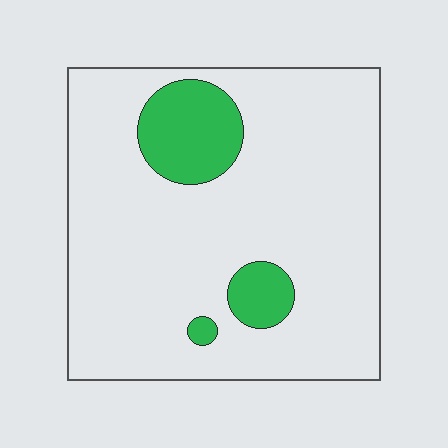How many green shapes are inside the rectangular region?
3.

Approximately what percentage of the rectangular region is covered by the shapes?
Approximately 15%.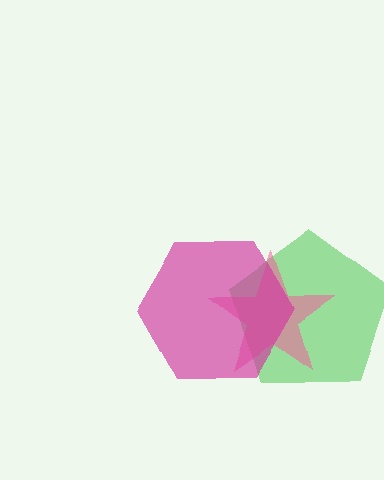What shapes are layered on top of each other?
The layered shapes are: a green pentagon, a pink star, a magenta hexagon.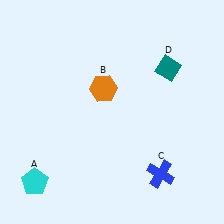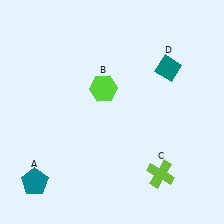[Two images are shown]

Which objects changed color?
A changed from cyan to teal. B changed from orange to lime. C changed from blue to lime.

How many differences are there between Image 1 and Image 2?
There are 3 differences between the two images.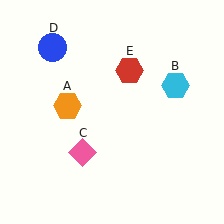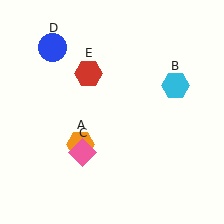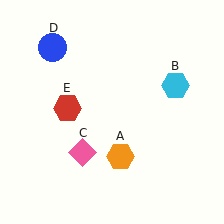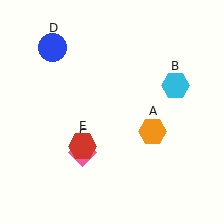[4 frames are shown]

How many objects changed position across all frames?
2 objects changed position: orange hexagon (object A), red hexagon (object E).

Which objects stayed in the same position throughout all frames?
Cyan hexagon (object B) and pink diamond (object C) and blue circle (object D) remained stationary.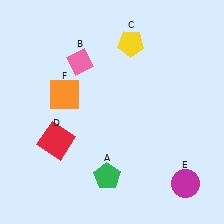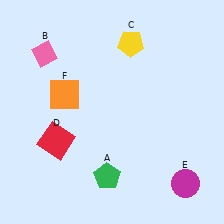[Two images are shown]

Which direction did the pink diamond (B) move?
The pink diamond (B) moved left.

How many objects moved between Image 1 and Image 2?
1 object moved between the two images.